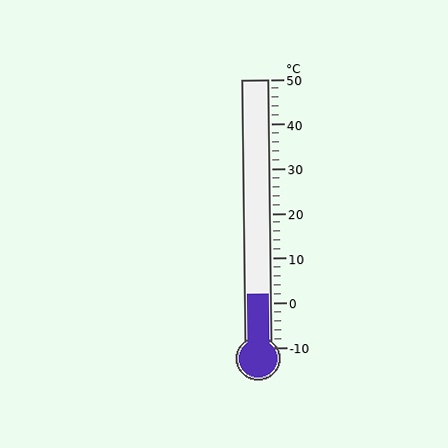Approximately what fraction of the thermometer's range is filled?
The thermometer is filled to approximately 20% of its range.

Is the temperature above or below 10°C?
The temperature is below 10°C.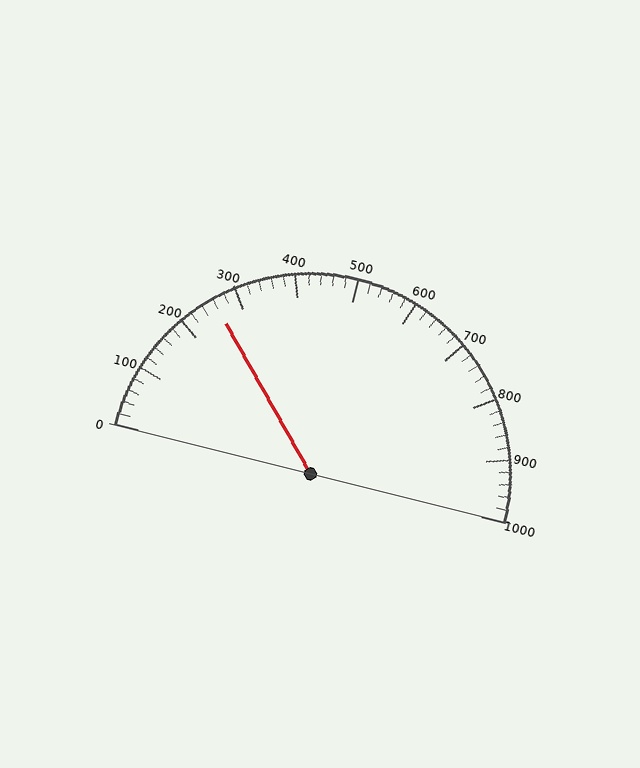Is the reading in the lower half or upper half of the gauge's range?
The reading is in the lower half of the range (0 to 1000).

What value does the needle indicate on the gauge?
The needle indicates approximately 260.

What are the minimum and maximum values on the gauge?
The gauge ranges from 0 to 1000.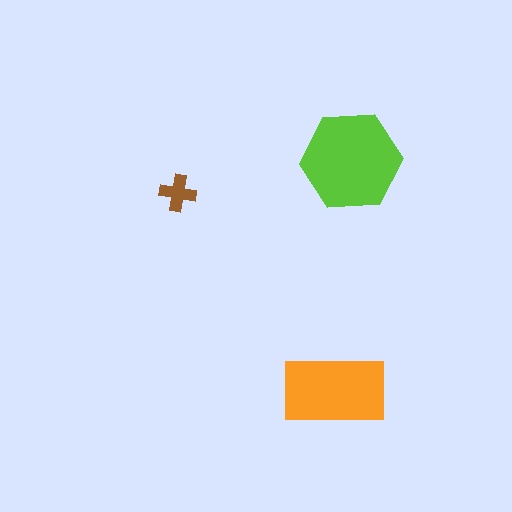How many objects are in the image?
There are 3 objects in the image.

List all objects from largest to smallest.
The lime hexagon, the orange rectangle, the brown cross.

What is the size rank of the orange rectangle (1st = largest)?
2nd.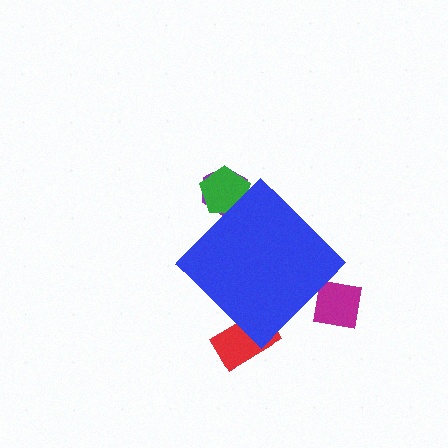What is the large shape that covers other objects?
A blue diamond.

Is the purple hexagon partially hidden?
Yes, the purple hexagon is partially hidden behind the blue diamond.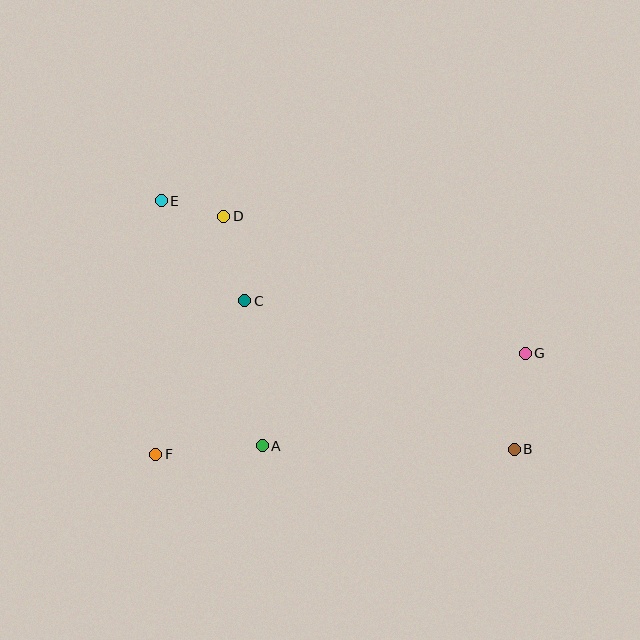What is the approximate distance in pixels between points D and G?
The distance between D and G is approximately 331 pixels.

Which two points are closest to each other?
Points D and E are closest to each other.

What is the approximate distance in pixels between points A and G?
The distance between A and G is approximately 278 pixels.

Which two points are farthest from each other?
Points B and E are farthest from each other.